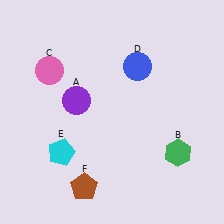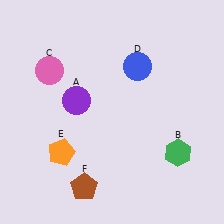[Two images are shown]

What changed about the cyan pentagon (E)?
In Image 1, E is cyan. In Image 2, it changed to orange.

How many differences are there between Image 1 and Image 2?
There is 1 difference between the two images.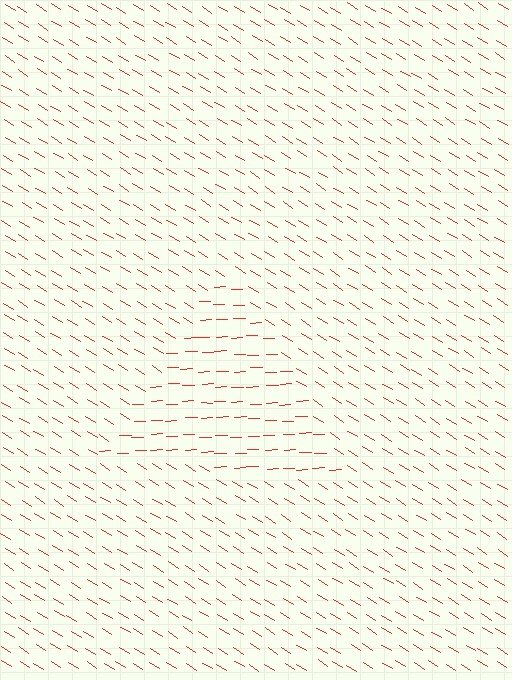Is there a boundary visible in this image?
Yes, there is a texture boundary formed by a change in line orientation.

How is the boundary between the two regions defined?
The boundary is defined purely by a change in line orientation (approximately 34 degrees difference). All lines are the same color and thickness.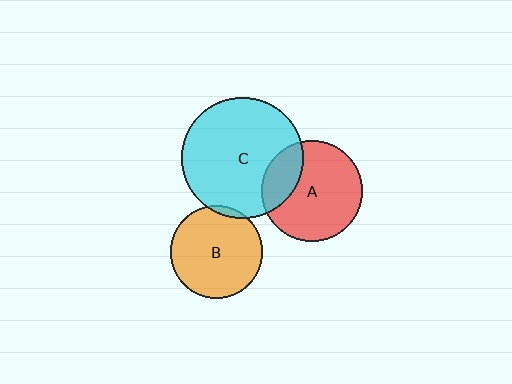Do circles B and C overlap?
Yes.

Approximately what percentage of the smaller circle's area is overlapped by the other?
Approximately 5%.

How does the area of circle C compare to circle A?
Approximately 1.5 times.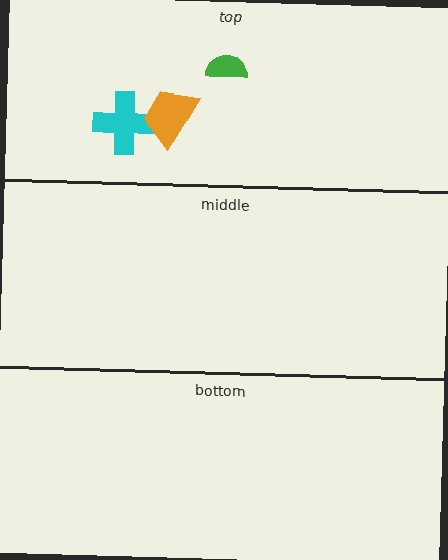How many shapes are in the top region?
3.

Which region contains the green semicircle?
The top region.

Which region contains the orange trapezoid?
The top region.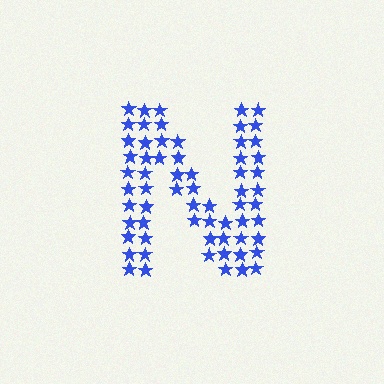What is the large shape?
The large shape is the letter N.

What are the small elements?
The small elements are stars.